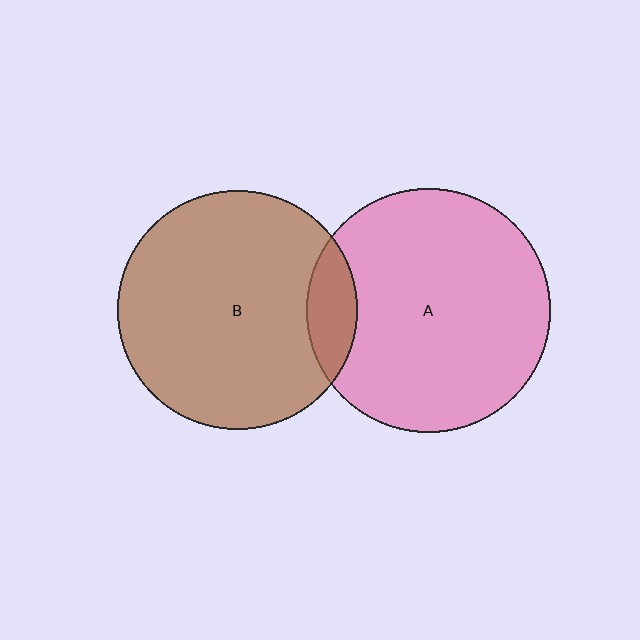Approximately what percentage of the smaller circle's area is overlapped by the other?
Approximately 10%.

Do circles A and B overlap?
Yes.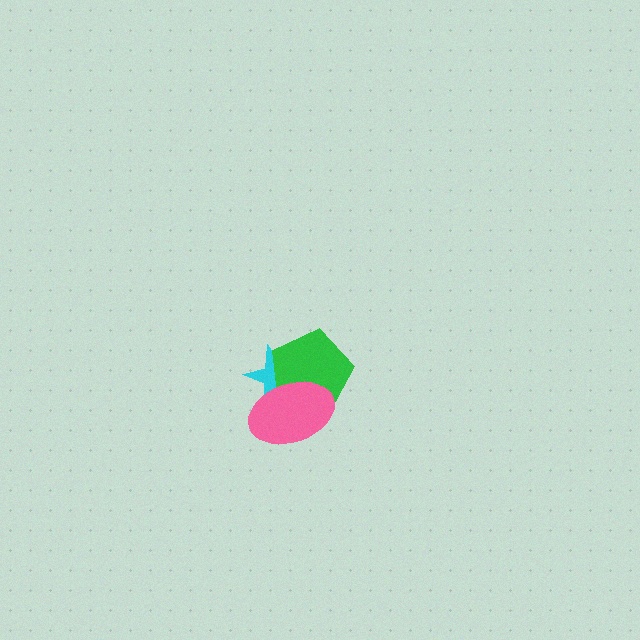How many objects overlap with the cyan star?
2 objects overlap with the cyan star.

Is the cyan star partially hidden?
Yes, it is partially covered by another shape.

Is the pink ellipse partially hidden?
No, no other shape covers it.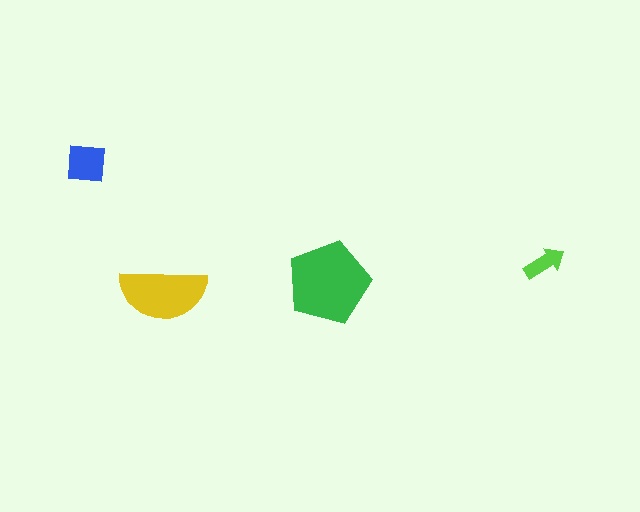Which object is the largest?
The green pentagon.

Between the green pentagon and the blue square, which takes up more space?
The green pentagon.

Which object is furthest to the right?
The lime arrow is rightmost.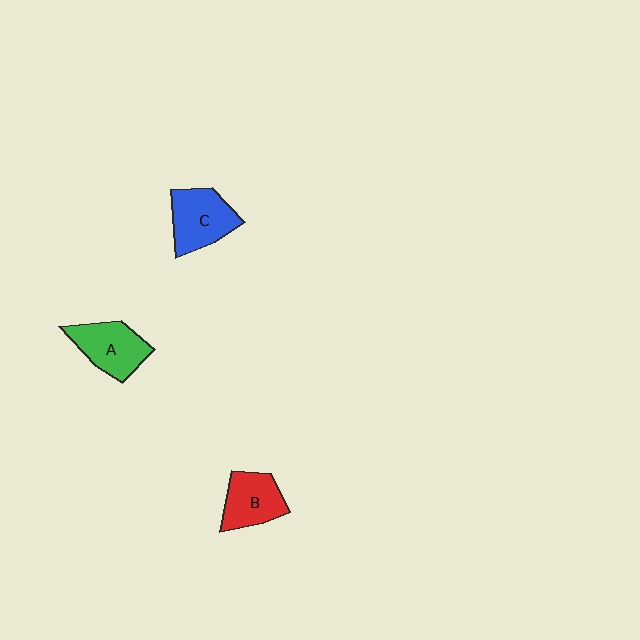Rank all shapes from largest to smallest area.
From largest to smallest: C (blue), A (green), B (red).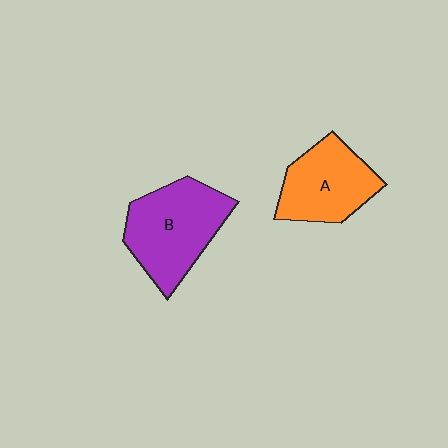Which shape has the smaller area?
Shape A (orange).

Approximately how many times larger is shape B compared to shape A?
Approximately 1.3 times.